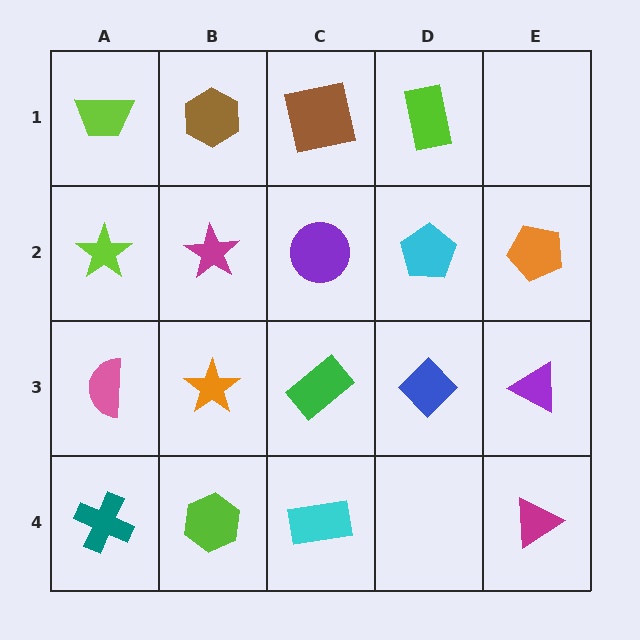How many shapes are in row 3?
5 shapes.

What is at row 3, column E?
A purple triangle.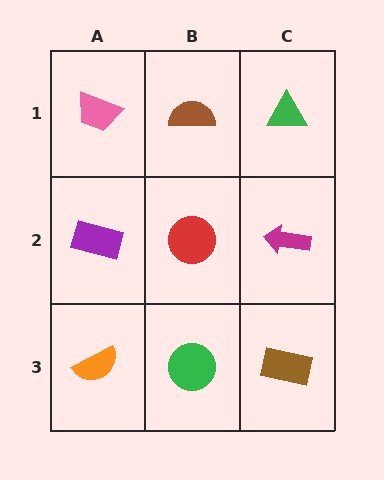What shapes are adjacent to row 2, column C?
A green triangle (row 1, column C), a brown rectangle (row 3, column C), a red circle (row 2, column B).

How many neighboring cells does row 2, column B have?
4.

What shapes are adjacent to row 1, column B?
A red circle (row 2, column B), a pink trapezoid (row 1, column A), a green triangle (row 1, column C).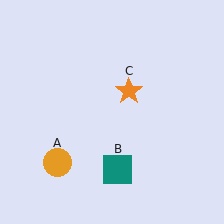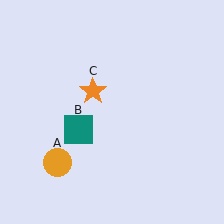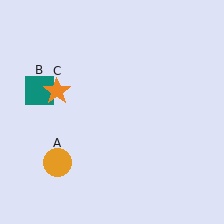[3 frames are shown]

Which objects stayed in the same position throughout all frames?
Orange circle (object A) remained stationary.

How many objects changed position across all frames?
2 objects changed position: teal square (object B), orange star (object C).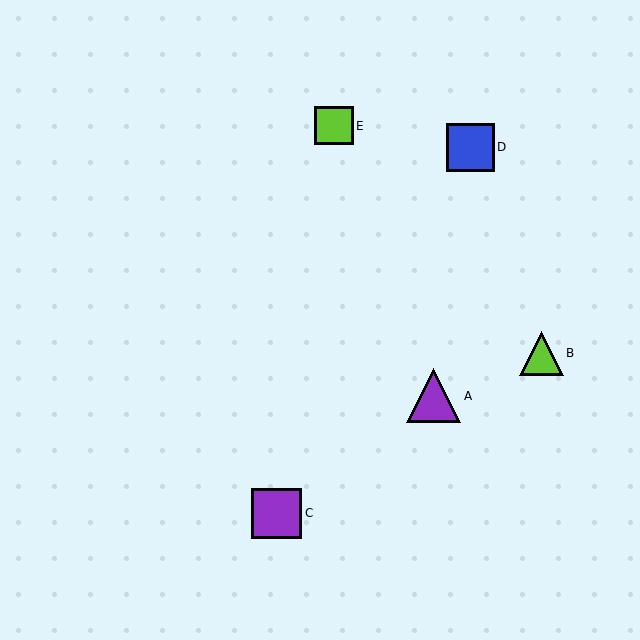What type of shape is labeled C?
Shape C is a purple square.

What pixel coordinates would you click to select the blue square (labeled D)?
Click at (470, 147) to select the blue square D.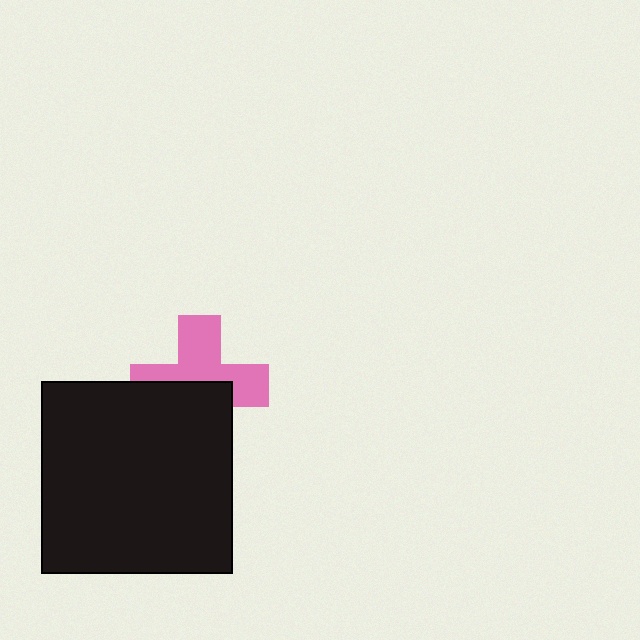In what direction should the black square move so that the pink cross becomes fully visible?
The black square should move down. That is the shortest direction to clear the overlap and leave the pink cross fully visible.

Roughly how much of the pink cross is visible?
About half of it is visible (roughly 54%).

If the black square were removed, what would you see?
You would see the complete pink cross.